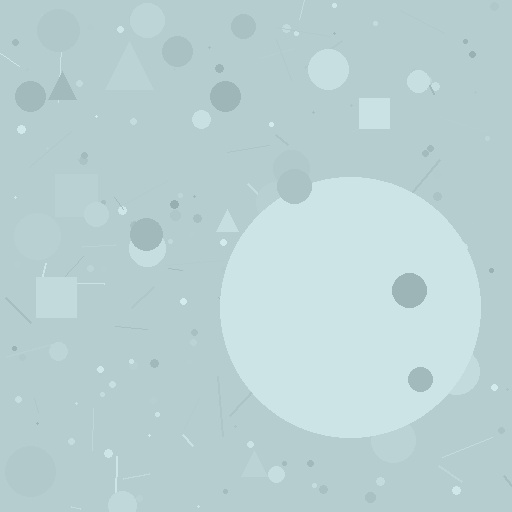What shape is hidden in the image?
A circle is hidden in the image.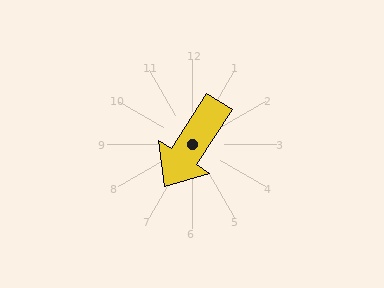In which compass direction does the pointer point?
Southwest.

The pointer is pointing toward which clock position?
Roughly 7 o'clock.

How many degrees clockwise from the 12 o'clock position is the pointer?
Approximately 213 degrees.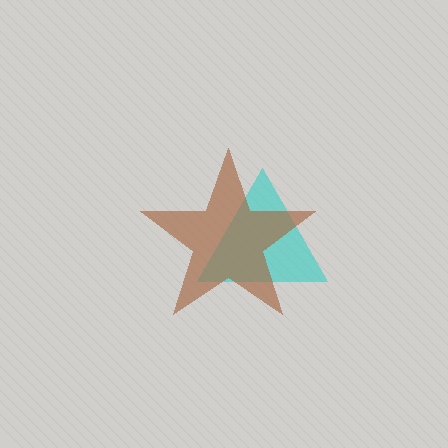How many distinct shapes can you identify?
There are 2 distinct shapes: a cyan triangle, a brown star.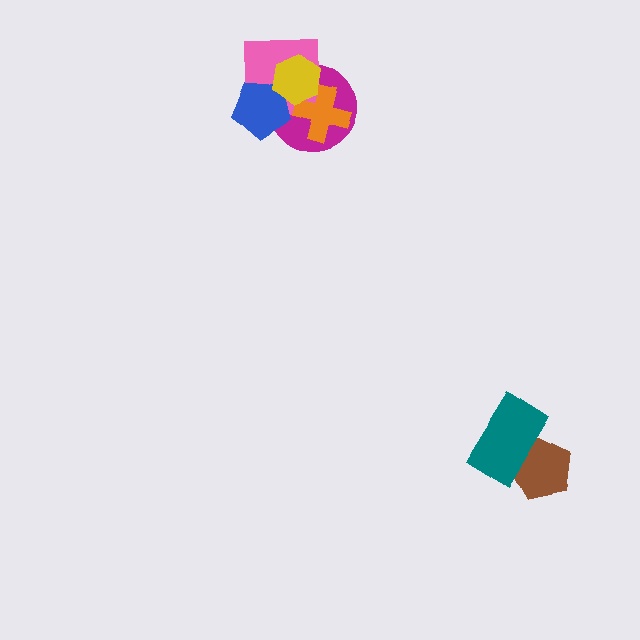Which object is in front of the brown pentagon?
The teal rectangle is in front of the brown pentagon.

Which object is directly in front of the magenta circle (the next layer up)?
The pink square is directly in front of the magenta circle.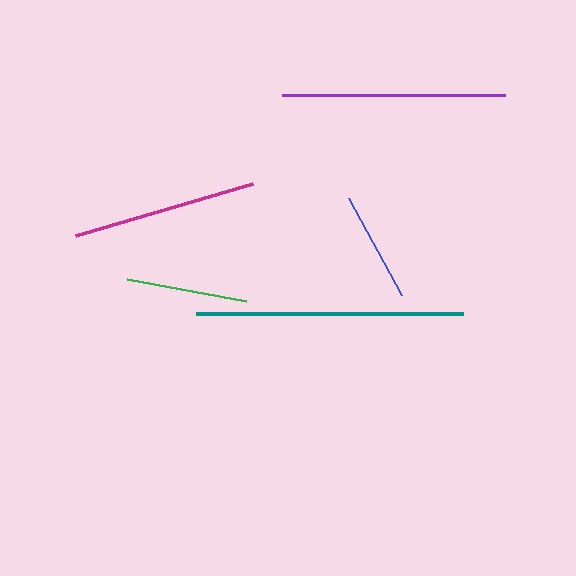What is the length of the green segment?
The green segment is approximately 121 pixels long.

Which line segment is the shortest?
The blue line is the shortest at approximately 110 pixels.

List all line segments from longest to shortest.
From longest to shortest: teal, purple, magenta, green, blue.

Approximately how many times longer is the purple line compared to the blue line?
The purple line is approximately 2.0 times the length of the blue line.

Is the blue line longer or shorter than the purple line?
The purple line is longer than the blue line.